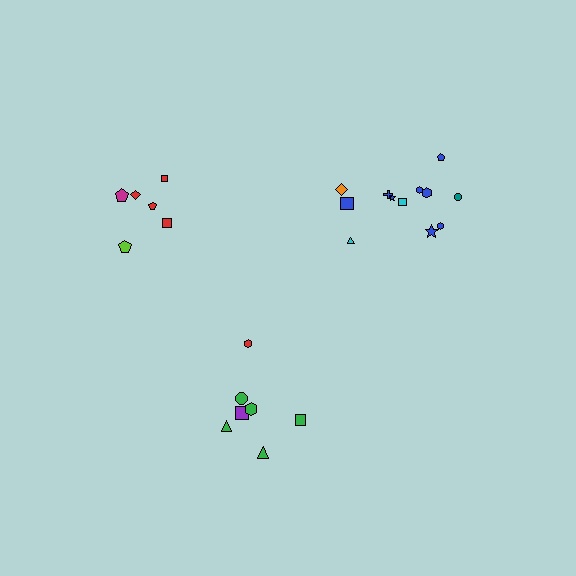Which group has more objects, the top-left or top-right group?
The top-right group.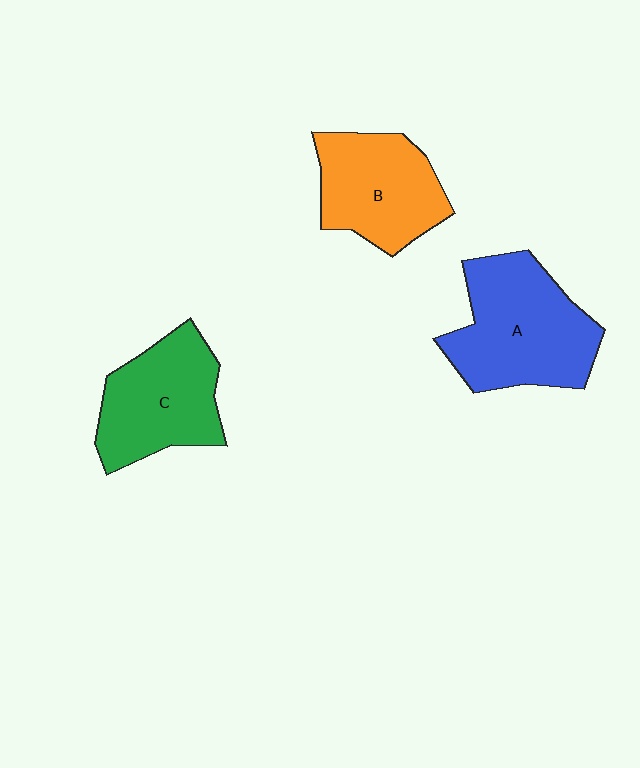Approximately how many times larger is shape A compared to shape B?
Approximately 1.3 times.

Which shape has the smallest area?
Shape B (orange).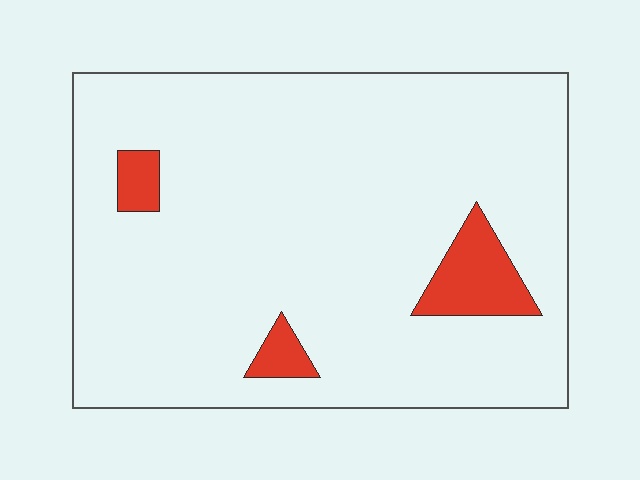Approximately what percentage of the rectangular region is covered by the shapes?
Approximately 10%.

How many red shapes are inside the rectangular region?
3.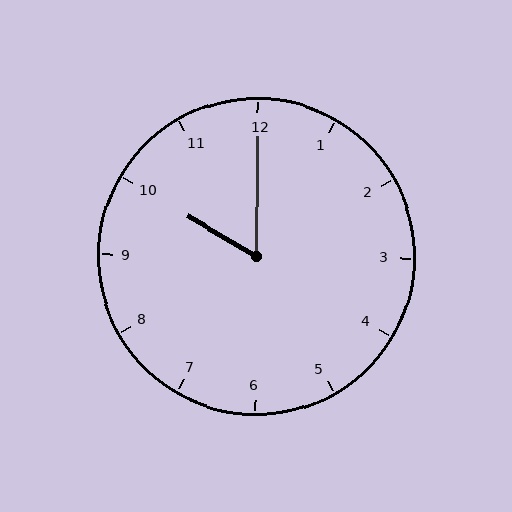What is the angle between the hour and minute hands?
Approximately 60 degrees.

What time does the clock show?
10:00.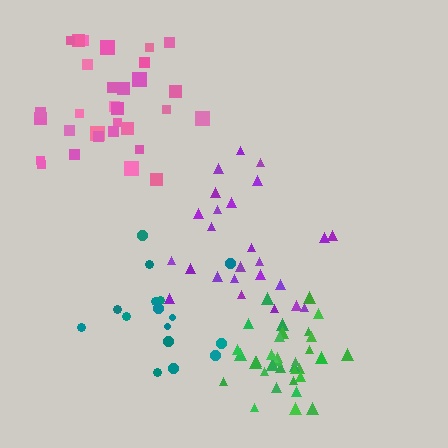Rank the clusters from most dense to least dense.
green, pink, teal, purple.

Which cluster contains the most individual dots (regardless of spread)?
Green (35).